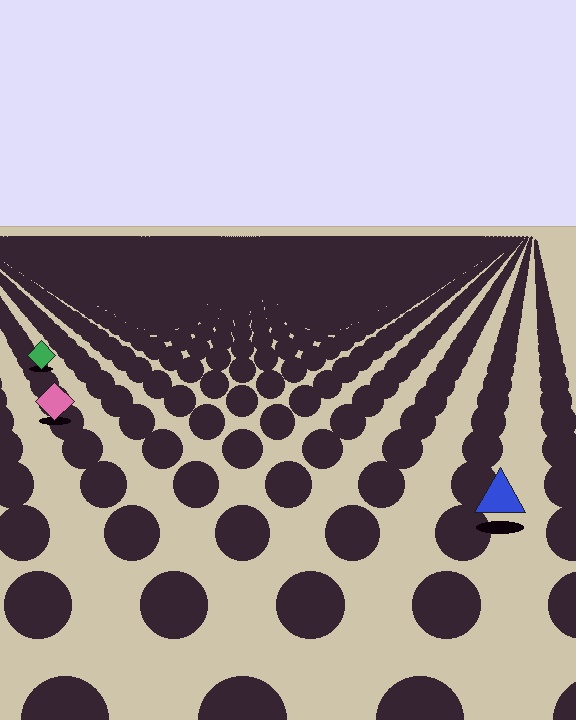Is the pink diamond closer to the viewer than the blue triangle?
No. The blue triangle is closer — you can tell from the texture gradient: the ground texture is coarser near it.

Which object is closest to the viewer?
The blue triangle is closest. The texture marks near it are larger and more spread out.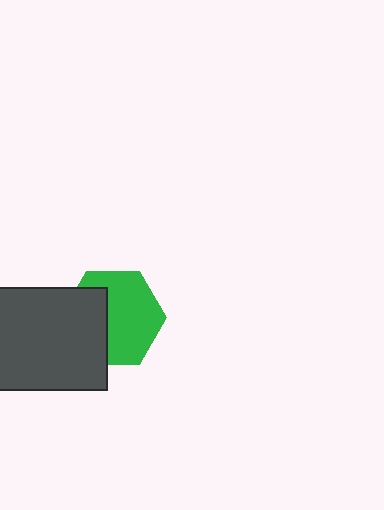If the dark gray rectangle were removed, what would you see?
You would see the complete green hexagon.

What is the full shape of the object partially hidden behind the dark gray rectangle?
The partially hidden object is a green hexagon.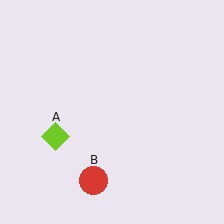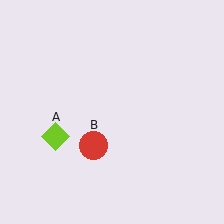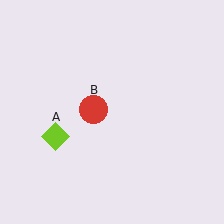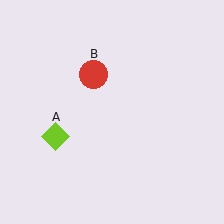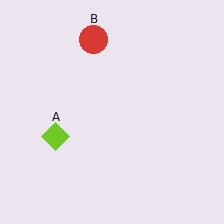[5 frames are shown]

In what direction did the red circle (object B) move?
The red circle (object B) moved up.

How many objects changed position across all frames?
1 object changed position: red circle (object B).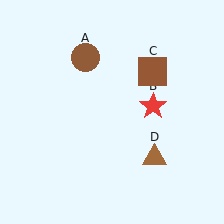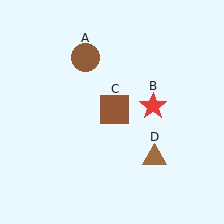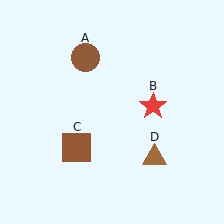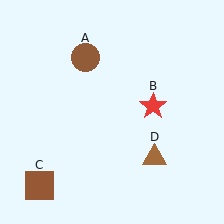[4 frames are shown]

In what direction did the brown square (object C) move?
The brown square (object C) moved down and to the left.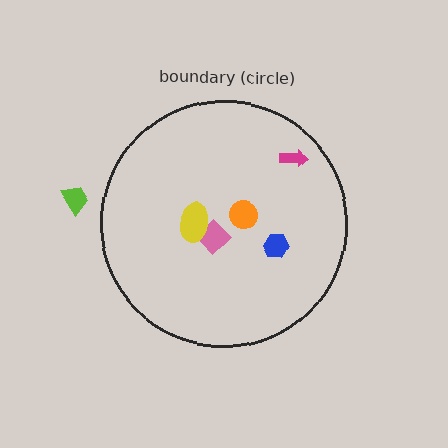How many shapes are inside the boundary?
5 inside, 1 outside.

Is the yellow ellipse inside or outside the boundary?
Inside.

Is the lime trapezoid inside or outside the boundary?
Outside.